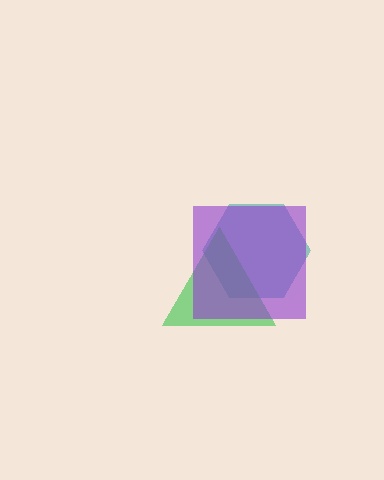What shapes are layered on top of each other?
The layered shapes are: a teal hexagon, a green triangle, a purple square.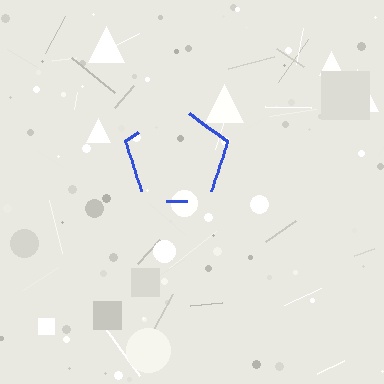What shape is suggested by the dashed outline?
The dashed outline suggests a pentagon.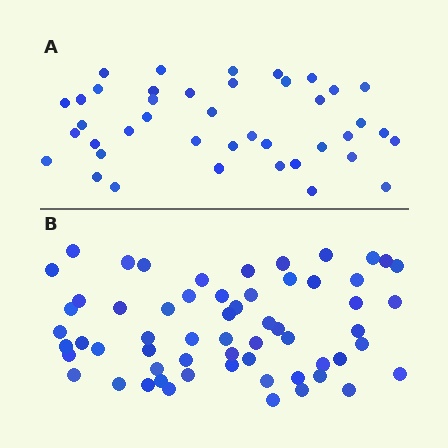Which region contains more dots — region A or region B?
Region B (the bottom region) has more dots.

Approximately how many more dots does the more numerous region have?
Region B has approximately 20 more dots than region A.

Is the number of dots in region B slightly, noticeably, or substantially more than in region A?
Region B has substantially more. The ratio is roughly 1.5 to 1.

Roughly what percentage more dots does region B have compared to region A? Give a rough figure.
About 45% more.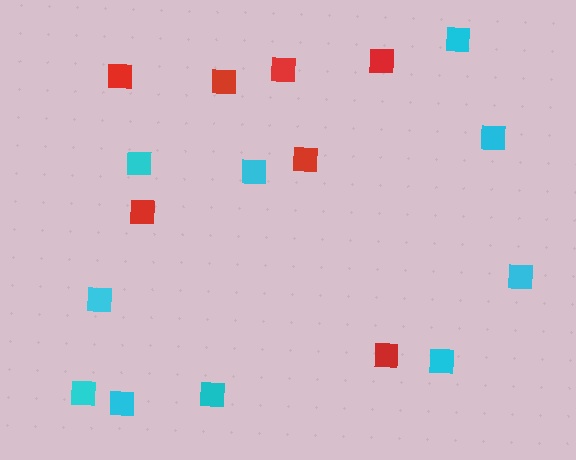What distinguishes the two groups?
There are 2 groups: one group of red squares (7) and one group of cyan squares (10).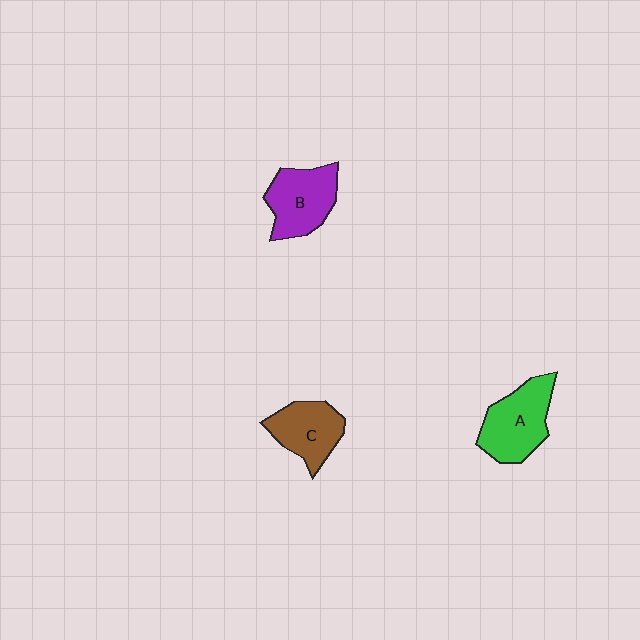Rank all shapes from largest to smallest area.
From largest to smallest: A (green), B (purple), C (brown).